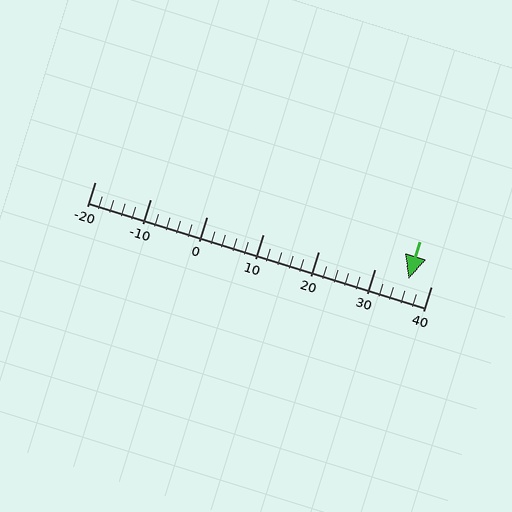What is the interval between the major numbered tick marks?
The major tick marks are spaced 10 units apart.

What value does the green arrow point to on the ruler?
The green arrow points to approximately 36.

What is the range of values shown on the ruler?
The ruler shows values from -20 to 40.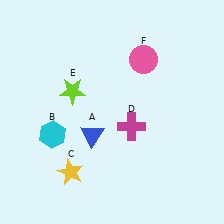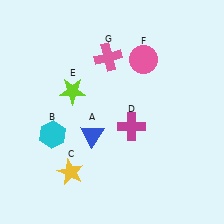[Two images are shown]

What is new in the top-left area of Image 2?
A pink cross (G) was added in the top-left area of Image 2.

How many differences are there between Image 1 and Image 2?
There is 1 difference between the two images.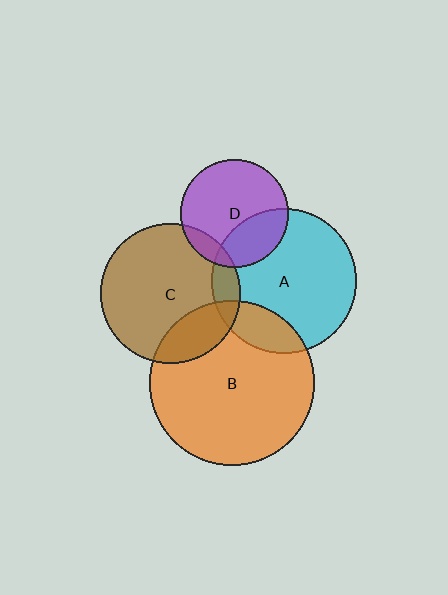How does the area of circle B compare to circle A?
Approximately 1.3 times.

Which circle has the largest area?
Circle B (orange).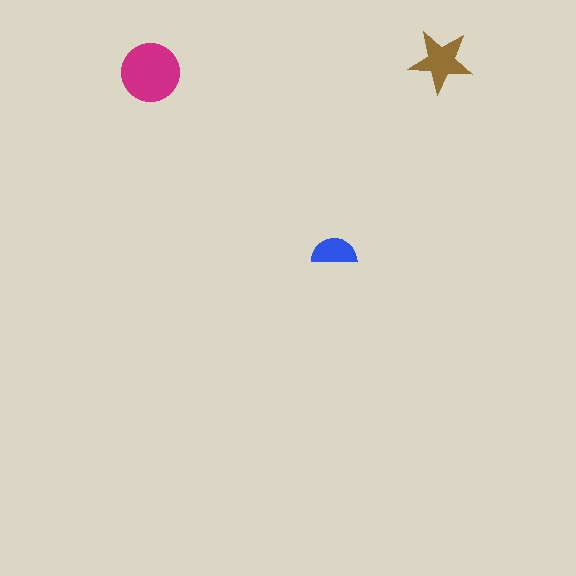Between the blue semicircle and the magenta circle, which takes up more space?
The magenta circle.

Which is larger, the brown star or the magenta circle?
The magenta circle.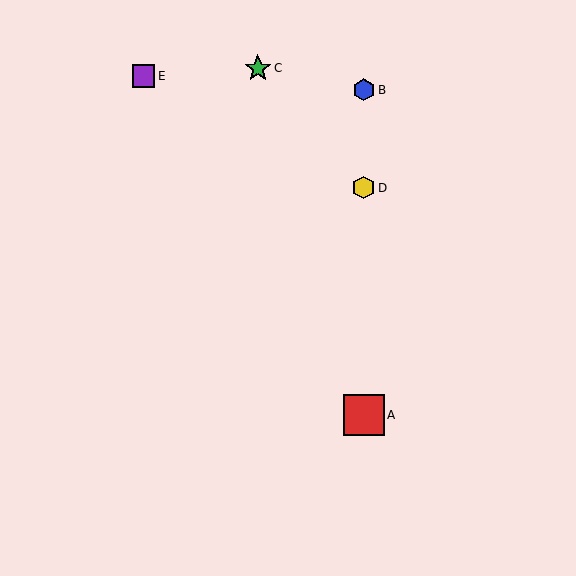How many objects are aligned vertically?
3 objects (A, B, D) are aligned vertically.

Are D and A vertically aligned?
Yes, both are at x≈364.